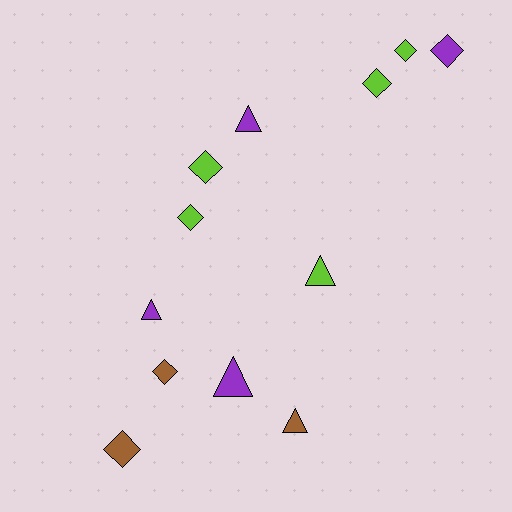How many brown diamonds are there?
There are 2 brown diamonds.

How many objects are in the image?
There are 12 objects.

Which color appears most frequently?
Lime, with 5 objects.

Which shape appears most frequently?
Diamond, with 7 objects.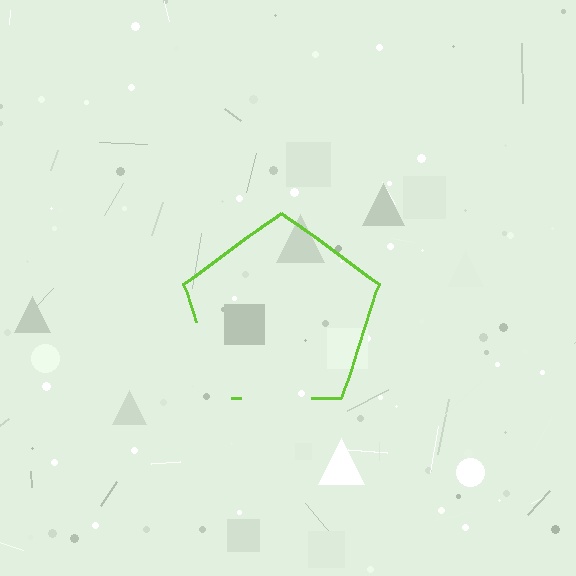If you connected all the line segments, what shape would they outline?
They would outline a pentagon.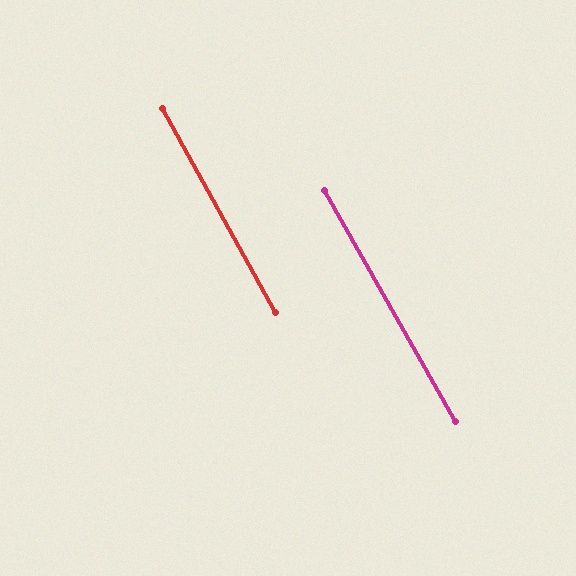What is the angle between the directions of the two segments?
Approximately 1 degree.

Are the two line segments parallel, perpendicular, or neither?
Parallel — their directions differ by only 0.8°.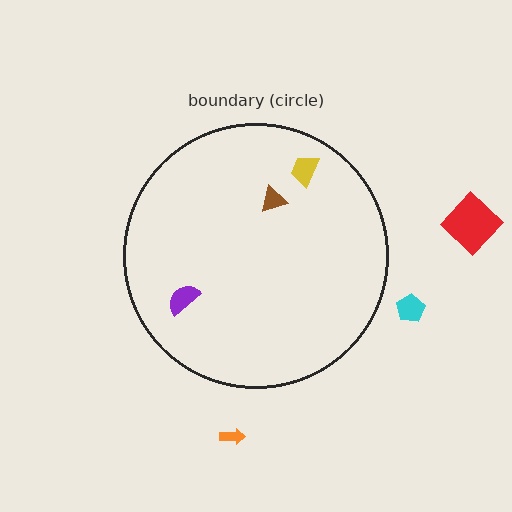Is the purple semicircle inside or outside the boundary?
Inside.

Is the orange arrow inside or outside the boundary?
Outside.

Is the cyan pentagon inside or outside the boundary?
Outside.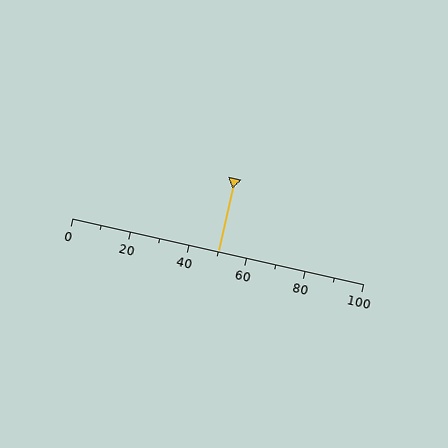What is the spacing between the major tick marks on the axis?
The major ticks are spaced 20 apart.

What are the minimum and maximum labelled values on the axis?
The axis runs from 0 to 100.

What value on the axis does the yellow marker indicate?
The marker indicates approximately 50.